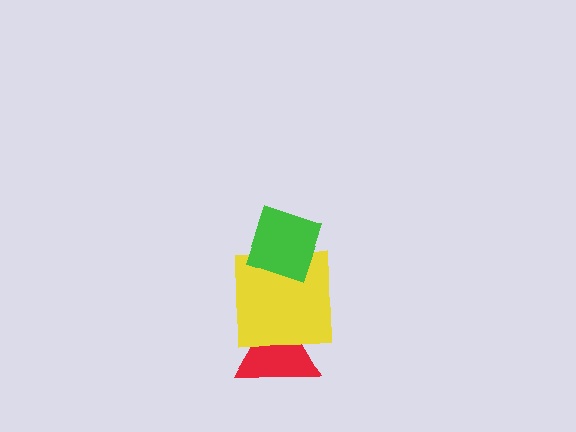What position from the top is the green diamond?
The green diamond is 1st from the top.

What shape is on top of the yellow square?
The green diamond is on top of the yellow square.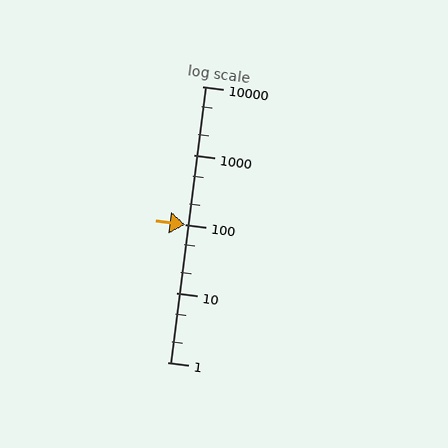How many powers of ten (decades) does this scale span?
The scale spans 4 decades, from 1 to 10000.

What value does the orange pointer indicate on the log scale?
The pointer indicates approximately 100.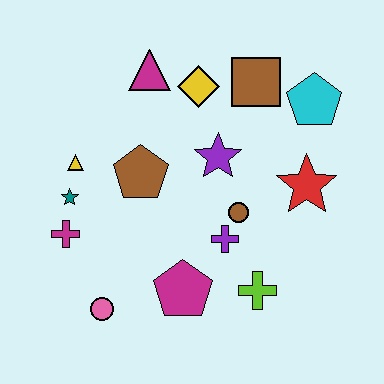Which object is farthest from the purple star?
The pink circle is farthest from the purple star.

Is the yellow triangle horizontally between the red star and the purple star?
No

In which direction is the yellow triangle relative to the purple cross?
The yellow triangle is to the left of the purple cross.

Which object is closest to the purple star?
The brown circle is closest to the purple star.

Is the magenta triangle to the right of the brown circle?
No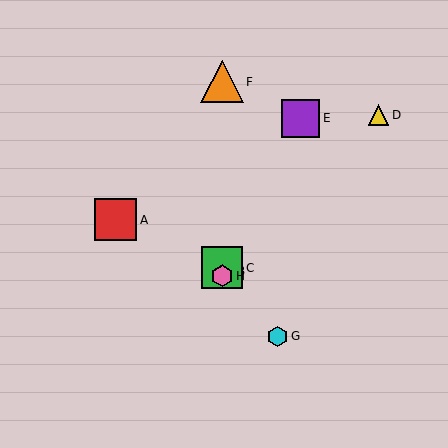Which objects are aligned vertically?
Objects B, C, F, H are aligned vertically.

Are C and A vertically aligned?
No, C is at x≈222 and A is at x≈116.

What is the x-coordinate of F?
Object F is at x≈222.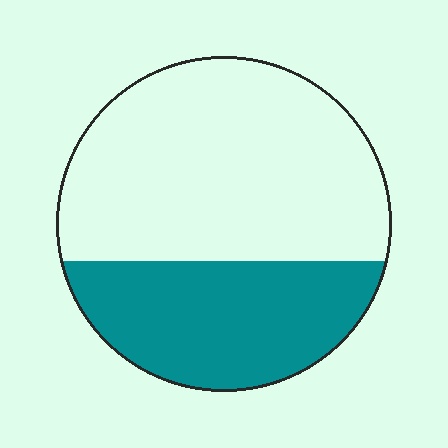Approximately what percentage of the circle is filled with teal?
Approximately 35%.